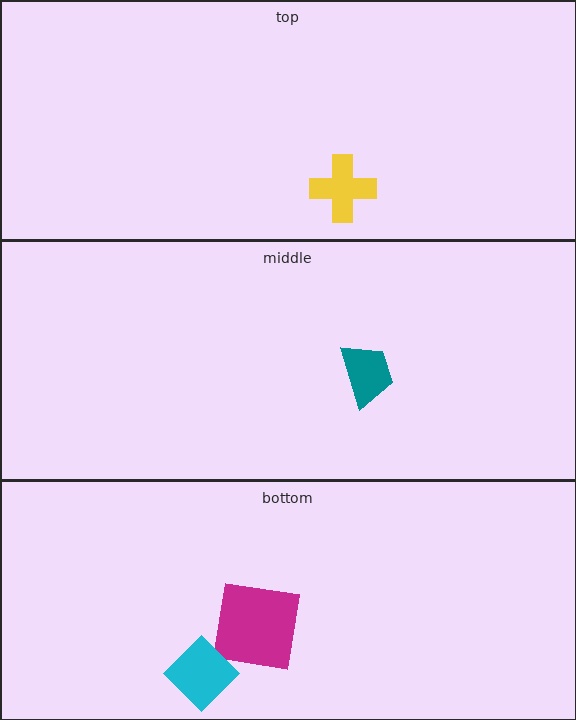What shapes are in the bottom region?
The magenta square, the cyan diamond.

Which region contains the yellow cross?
The top region.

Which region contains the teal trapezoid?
The middle region.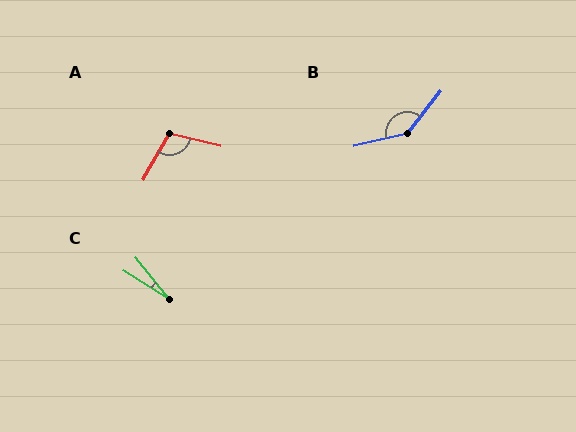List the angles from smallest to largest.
C (19°), A (106°), B (141°).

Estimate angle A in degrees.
Approximately 106 degrees.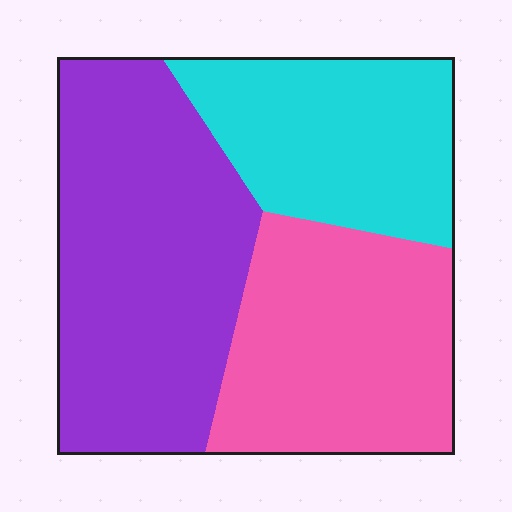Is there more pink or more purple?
Purple.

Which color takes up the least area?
Cyan, at roughly 25%.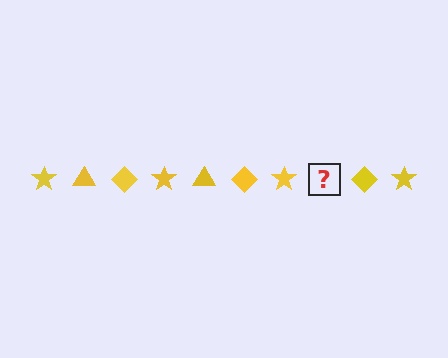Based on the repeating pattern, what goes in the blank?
The blank should be a yellow triangle.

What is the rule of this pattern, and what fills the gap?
The rule is that the pattern cycles through star, triangle, diamond shapes in yellow. The gap should be filled with a yellow triangle.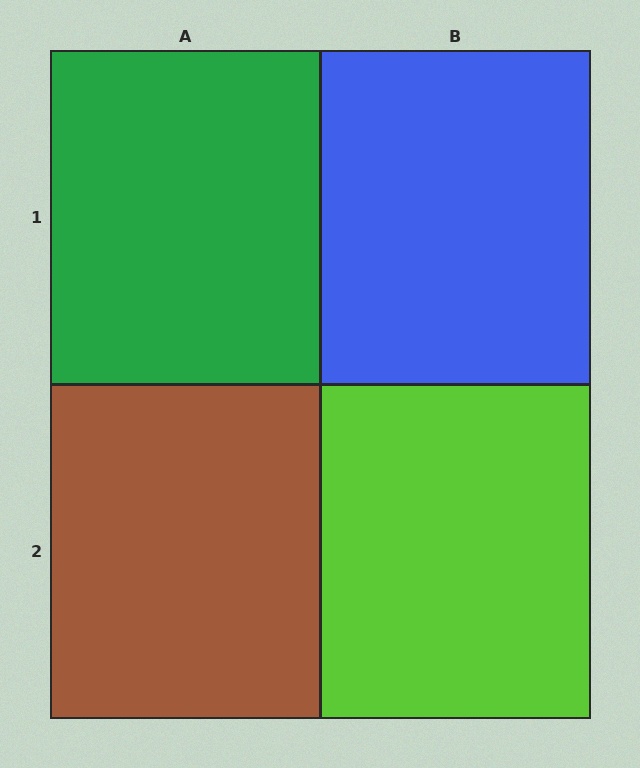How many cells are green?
1 cell is green.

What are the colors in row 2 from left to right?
Brown, lime.